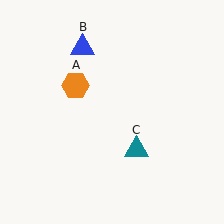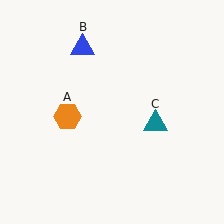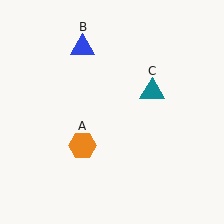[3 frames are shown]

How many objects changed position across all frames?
2 objects changed position: orange hexagon (object A), teal triangle (object C).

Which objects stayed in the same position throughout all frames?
Blue triangle (object B) remained stationary.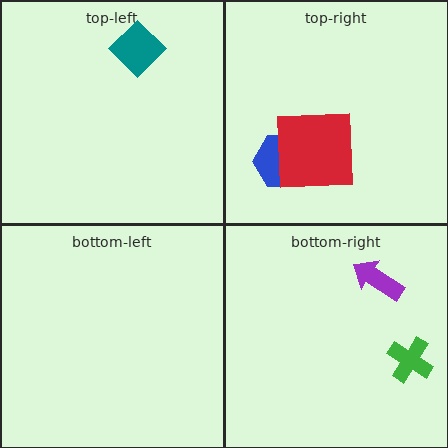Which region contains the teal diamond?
The top-left region.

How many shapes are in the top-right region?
2.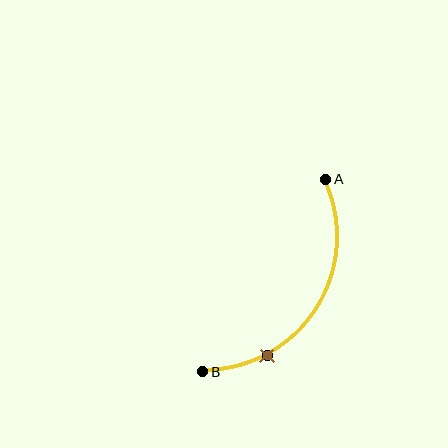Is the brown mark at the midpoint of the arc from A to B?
No. The brown mark lies on the arc but is closer to endpoint B. The arc midpoint would be at the point on the curve equidistant along the arc from both A and B.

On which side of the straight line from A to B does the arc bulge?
The arc bulges to the right of the straight line connecting A and B.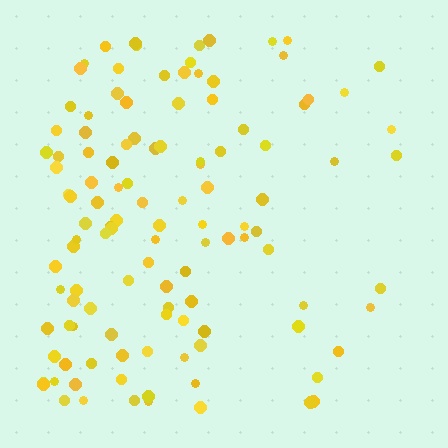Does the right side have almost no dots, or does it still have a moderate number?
Still a moderate number, just noticeably fewer than the left.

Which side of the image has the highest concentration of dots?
The left.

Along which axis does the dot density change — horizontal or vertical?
Horizontal.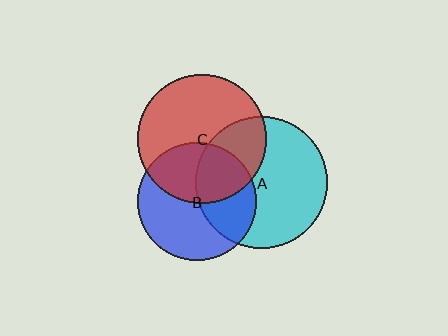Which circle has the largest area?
Circle A (cyan).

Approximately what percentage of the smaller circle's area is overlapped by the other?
Approximately 35%.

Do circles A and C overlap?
Yes.